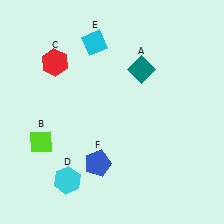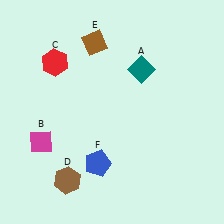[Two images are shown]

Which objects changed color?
B changed from lime to magenta. D changed from cyan to brown. E changed from cyan to brown.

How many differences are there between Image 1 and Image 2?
There are 3 differences between the two images.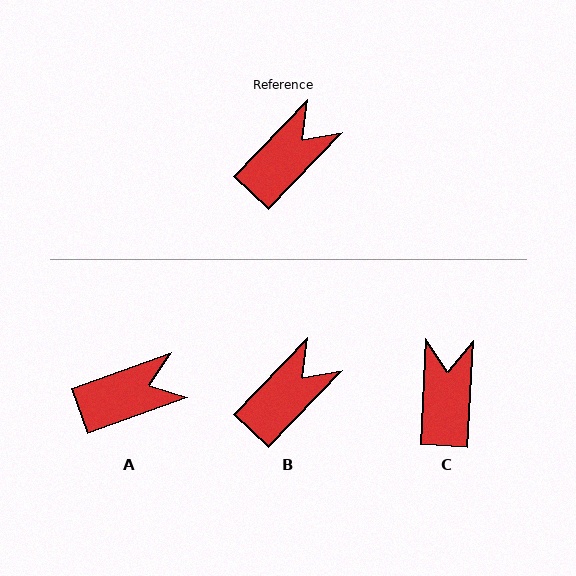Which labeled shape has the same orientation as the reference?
B.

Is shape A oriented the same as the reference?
No, it is off by about 26 degrees.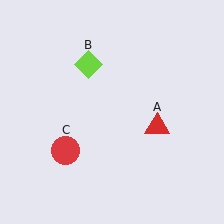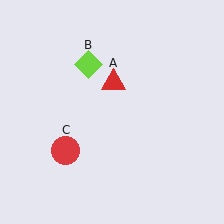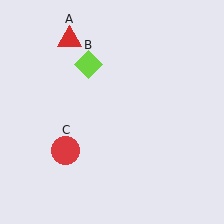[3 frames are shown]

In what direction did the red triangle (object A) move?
The red triangle (object A) moved up and to the left.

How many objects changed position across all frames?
1 object changed position: red triangle (object A).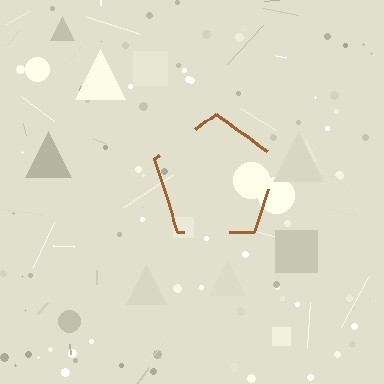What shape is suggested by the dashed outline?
The dashed outline suggests a pentagon.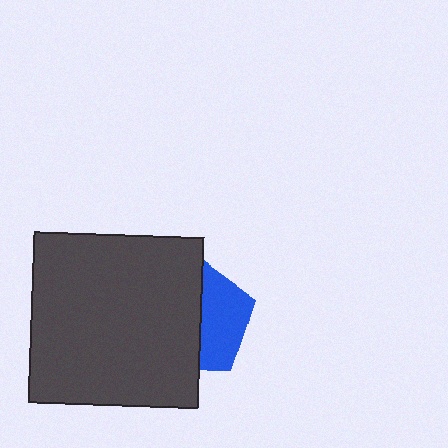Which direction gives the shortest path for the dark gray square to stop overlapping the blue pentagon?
Moving left gives the shortest separation.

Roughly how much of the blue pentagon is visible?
A small part of it is visible (roughly 42%).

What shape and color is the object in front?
The object in front is a dark gray square.